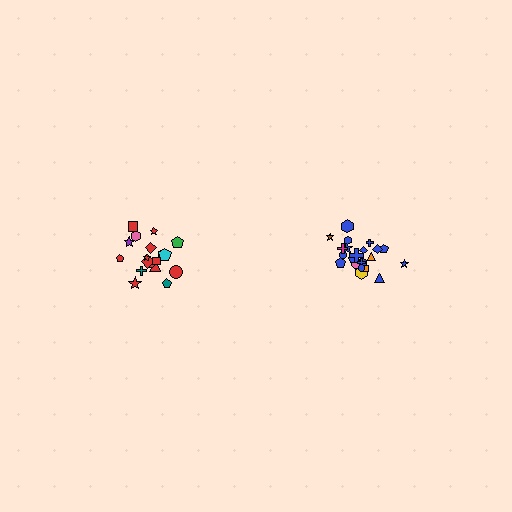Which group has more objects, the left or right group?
The right group.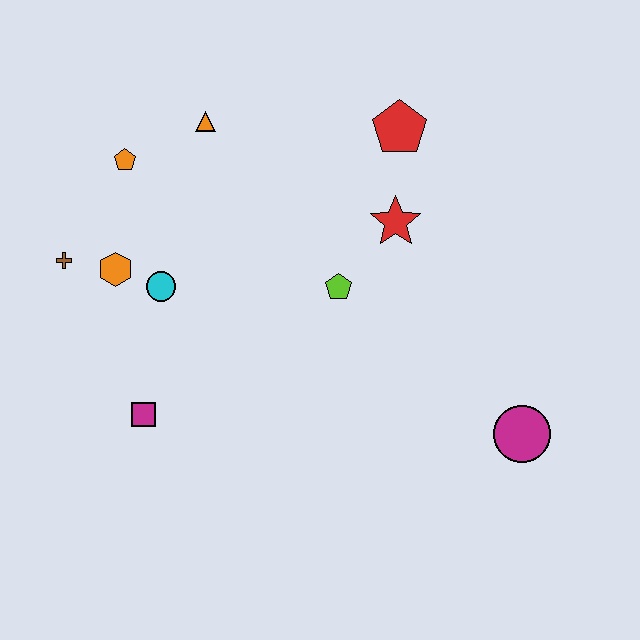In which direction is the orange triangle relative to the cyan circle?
The orange triangle is above the cyan circle.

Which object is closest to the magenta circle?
The lime pentagon is closest to the magenta circle.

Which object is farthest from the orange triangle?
The magenta circle is farthest from the orange triangle.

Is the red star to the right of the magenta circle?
No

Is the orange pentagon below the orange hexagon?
No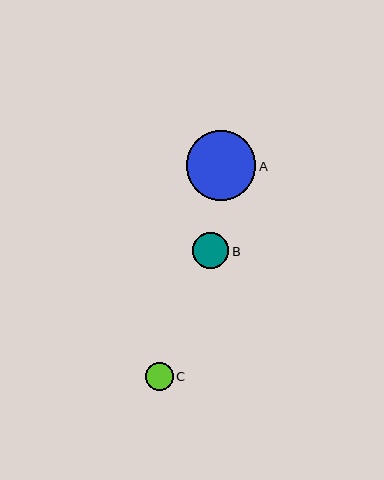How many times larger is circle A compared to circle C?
Circle A is approximately 2.5 times the size of circle C.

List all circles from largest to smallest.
From largest to smallest: A, B, C.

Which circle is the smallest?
Circle C is the smallest with a size of approximately 28 pixels.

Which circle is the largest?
Circle A is the largest with a size of approximately 70 pixels.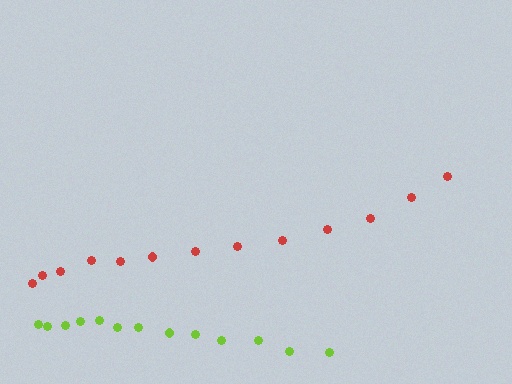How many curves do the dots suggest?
There are 2 distinct paths.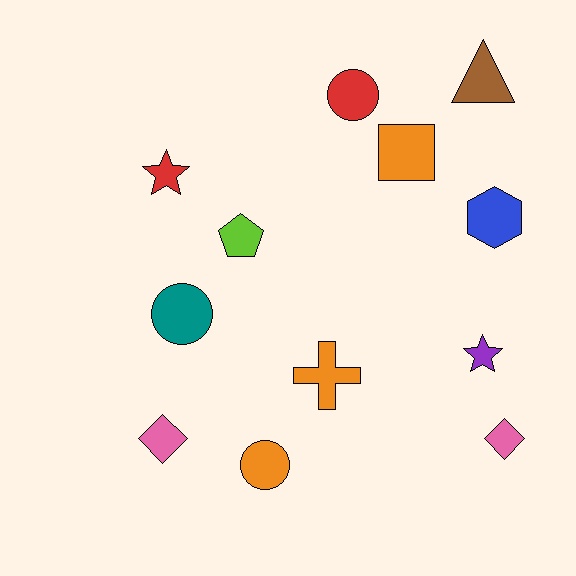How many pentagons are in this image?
There is 1 pentagon.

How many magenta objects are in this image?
There are no magenta objects.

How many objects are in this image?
There are 12 objects.